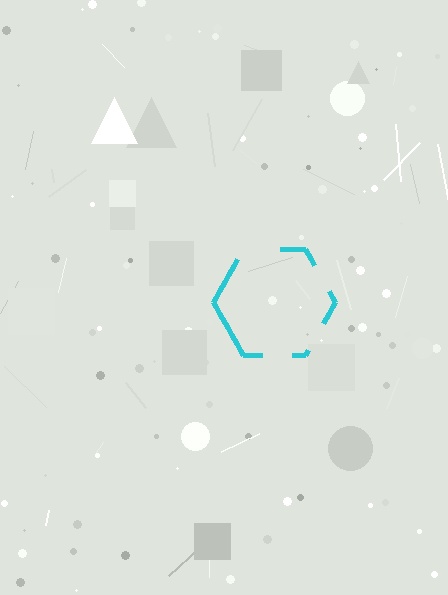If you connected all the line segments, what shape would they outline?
They would outline a hexagon.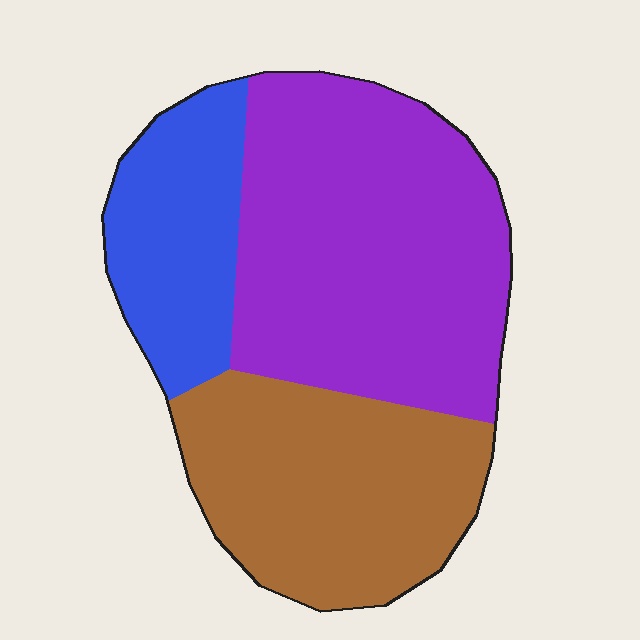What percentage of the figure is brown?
Brown covers 33% of the figure.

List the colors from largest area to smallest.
From largest to smallest: purple, brown, blue.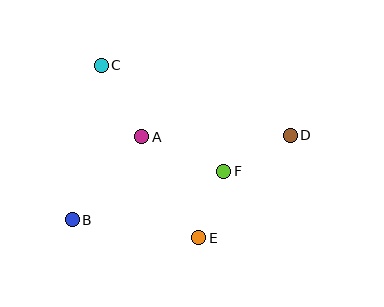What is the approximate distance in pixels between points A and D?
The distance between A and D is approximately 148 pixels.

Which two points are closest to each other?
Points E and F are closest to each other.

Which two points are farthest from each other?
Points B and D are farthest from each other.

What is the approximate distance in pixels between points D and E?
The distance between D and E is approximately 137 pixels.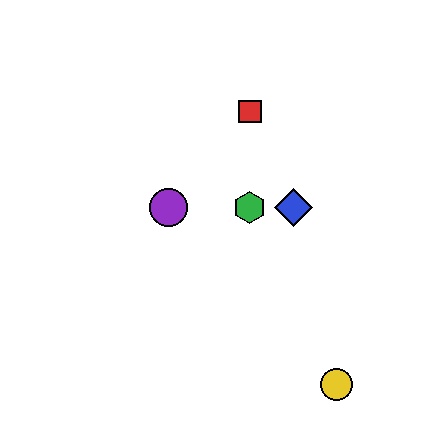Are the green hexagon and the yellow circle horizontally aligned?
No, the green hexagon is at y≈207 and the yellow circle is at y≈385.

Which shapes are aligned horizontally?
The blue diamond, the green hexagon, the purple circle are aligned horizontally.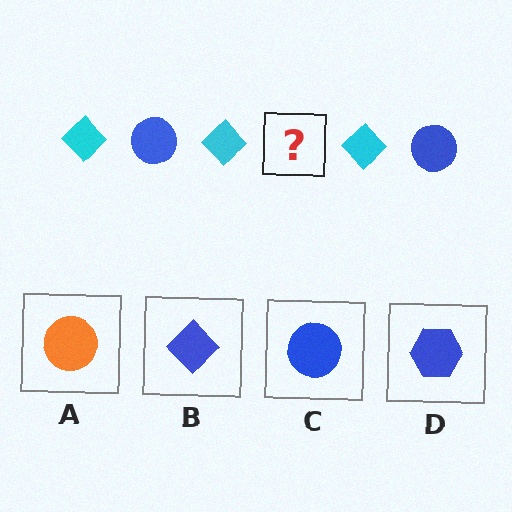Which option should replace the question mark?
Option C.